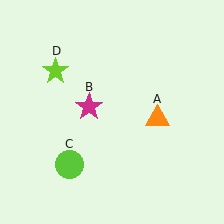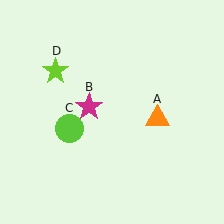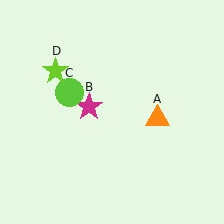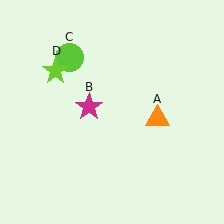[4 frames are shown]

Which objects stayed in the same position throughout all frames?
Orange triangle (object A) and magenta star (object B) and lime star (object D) remained stationary.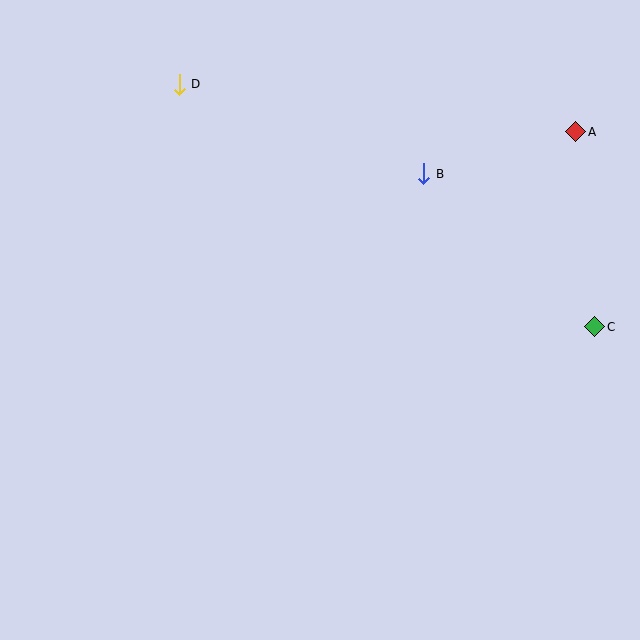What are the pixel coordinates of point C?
Point C is at (595, 327).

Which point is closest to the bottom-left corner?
Point D is closest to the bottom-left corner.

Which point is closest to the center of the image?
Point B at (424, 174) is closest to the center.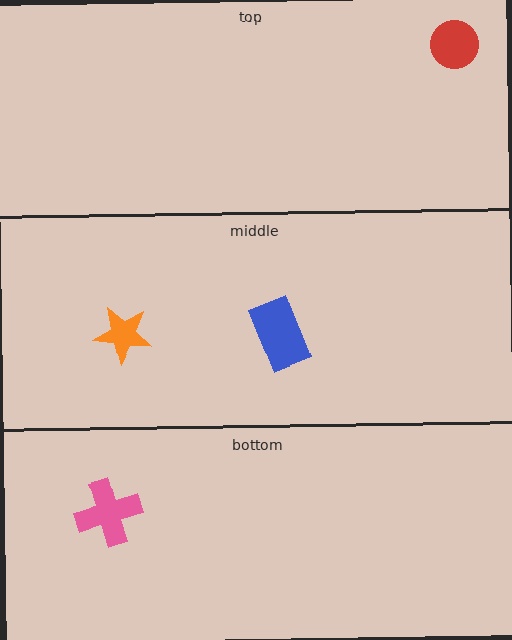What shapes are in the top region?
The red circle.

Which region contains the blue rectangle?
The middle region.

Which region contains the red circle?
The top region.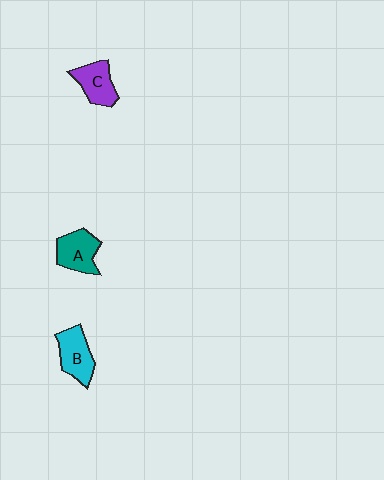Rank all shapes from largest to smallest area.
From largest to smallest: B (cyan), A (teal), C (purple).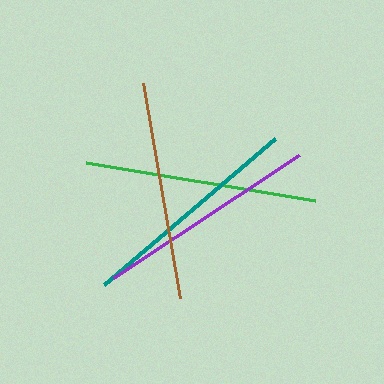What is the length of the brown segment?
The brown segment is approximately 218 pixels long.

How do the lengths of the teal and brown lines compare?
The teal and brown lines are approximately the same length.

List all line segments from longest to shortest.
From longest to shortest: green, teal, purple, brown.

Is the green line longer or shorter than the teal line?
The green line is longer than the teal line.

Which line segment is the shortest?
The brown line is the shortest at approximately 218 pixels.